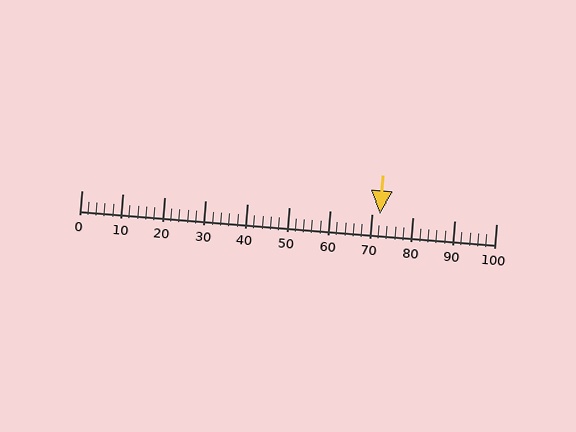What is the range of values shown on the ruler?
The ruler shows values from 0 to 100.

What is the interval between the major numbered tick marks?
The major tick marks are spaced 10 units apart.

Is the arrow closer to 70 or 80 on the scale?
The arrow is closer to 70.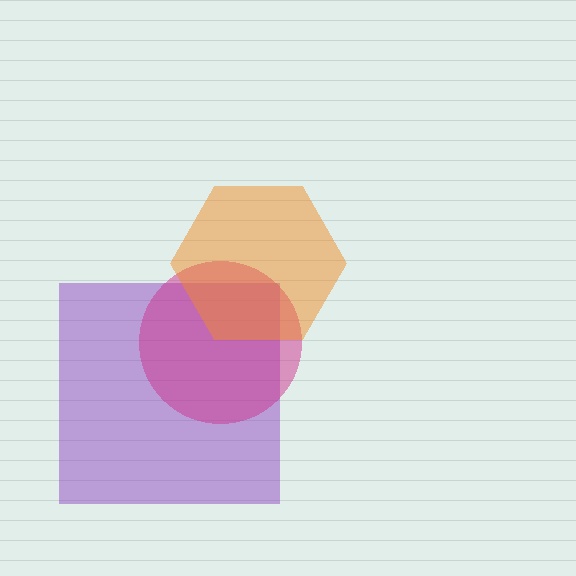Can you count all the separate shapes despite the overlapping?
Yes, there are 3 separate shapes.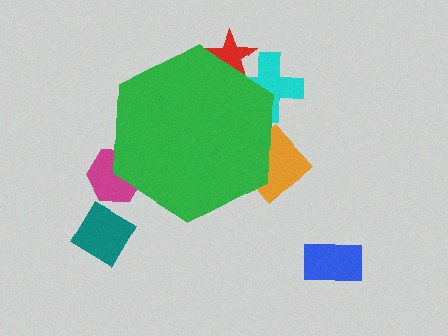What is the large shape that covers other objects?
A green hexagon.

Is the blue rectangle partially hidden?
No, the blue rectangle is fully visible.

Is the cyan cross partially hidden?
Yes, the cyan cross is partially hidden behind the green hexagon.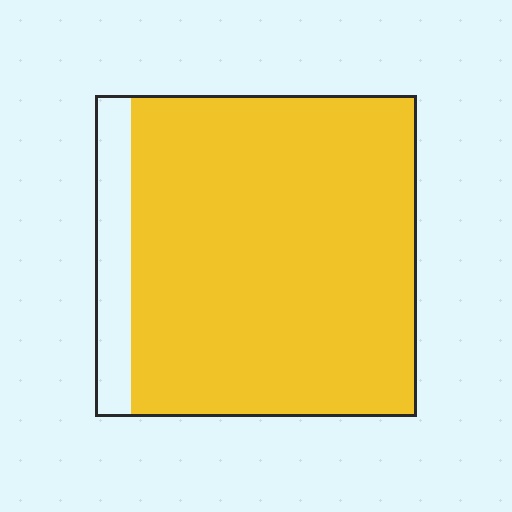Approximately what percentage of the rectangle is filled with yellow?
Approximately 90%.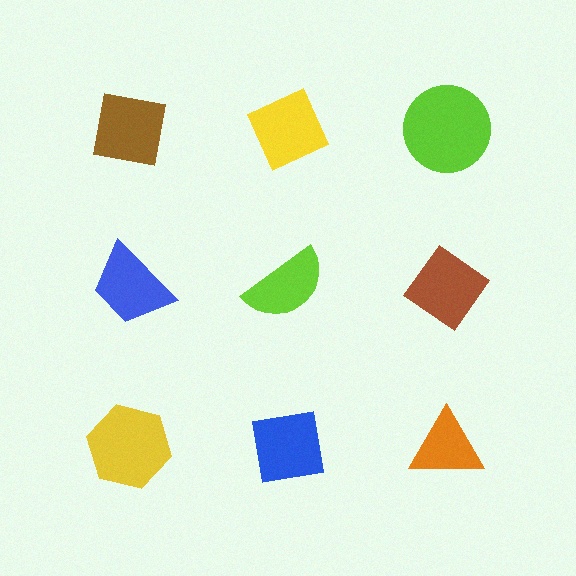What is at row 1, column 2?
A yellow diamond.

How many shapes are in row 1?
3 shapes.